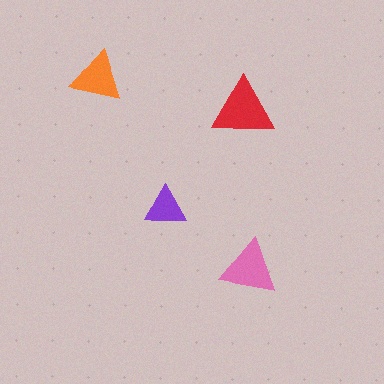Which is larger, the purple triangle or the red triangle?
The red one.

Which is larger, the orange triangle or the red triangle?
The red one.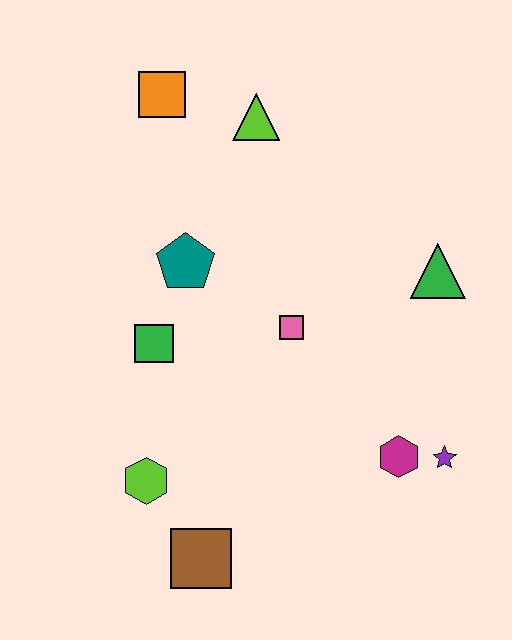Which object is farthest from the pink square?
The orange square is farthest from the pink square.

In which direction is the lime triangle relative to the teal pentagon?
The lime triangle is above the teal pentagon.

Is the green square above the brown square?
Yes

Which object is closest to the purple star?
The magenta hexagon is closest to the purple star.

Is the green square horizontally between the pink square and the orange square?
No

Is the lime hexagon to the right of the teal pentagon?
No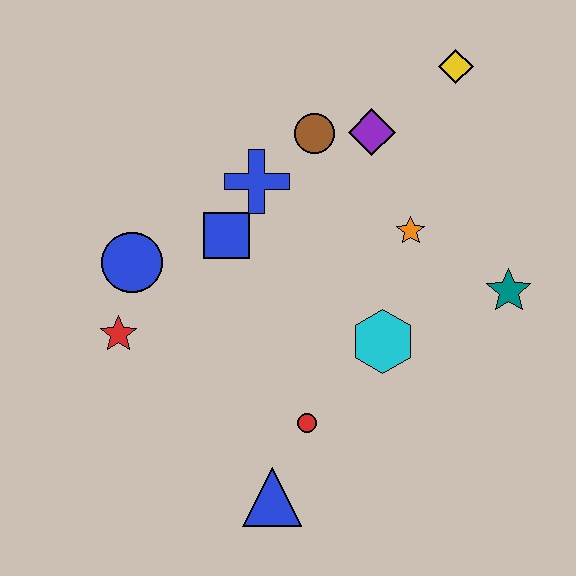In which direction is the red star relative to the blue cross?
The red star is below the blue cross.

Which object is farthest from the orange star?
The red star is farthest from the orange star.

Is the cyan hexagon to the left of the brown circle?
No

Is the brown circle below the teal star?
No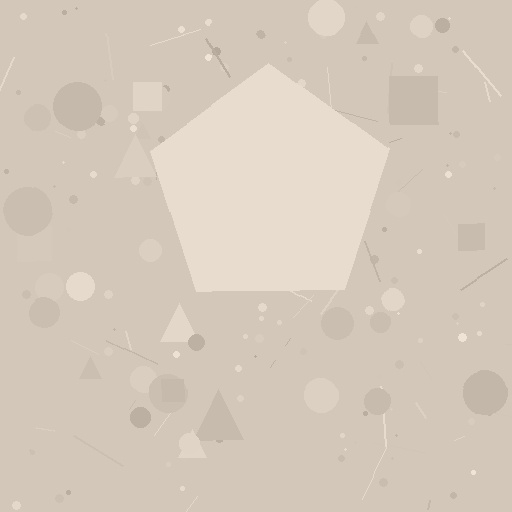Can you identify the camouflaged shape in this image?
The camouflaged shape is a pentagon.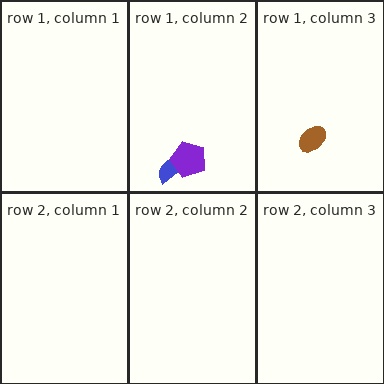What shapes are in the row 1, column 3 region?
The brown ellipse.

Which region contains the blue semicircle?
The row 1, column 2 region.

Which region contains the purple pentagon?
The row 1, column 2 region.